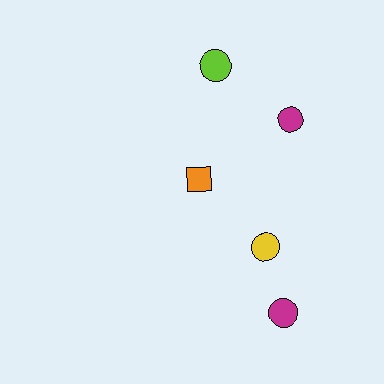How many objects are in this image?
There are 5 objects.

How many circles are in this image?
There are 4 circles.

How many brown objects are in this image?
There are no brown objects.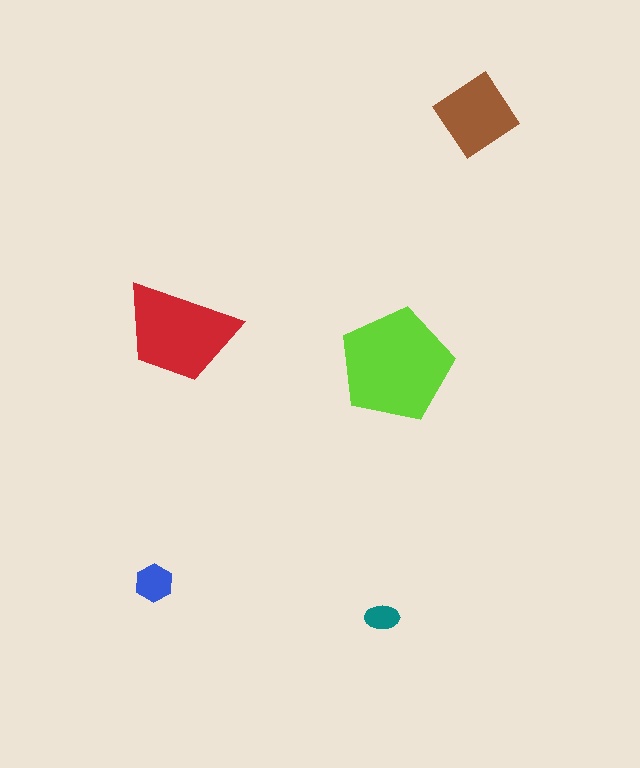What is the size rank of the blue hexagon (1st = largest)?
4th.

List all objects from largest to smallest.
The lime pentagon, the red trapezoid, the brown diamond, the blue hexagon, the teal ellipse.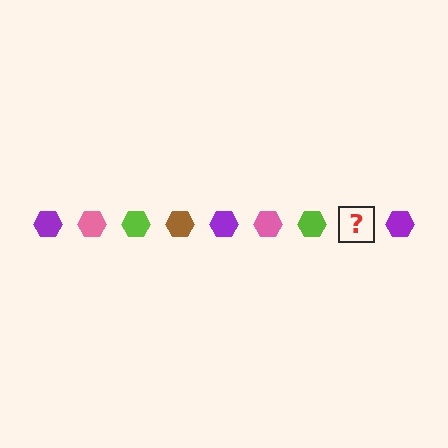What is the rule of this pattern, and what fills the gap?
The rule is that the pattern cycles through purple, pink, lime, brown hexagons. The gap should be filled with a brown hexagon.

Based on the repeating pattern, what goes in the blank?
The blank should be a brown hexagon.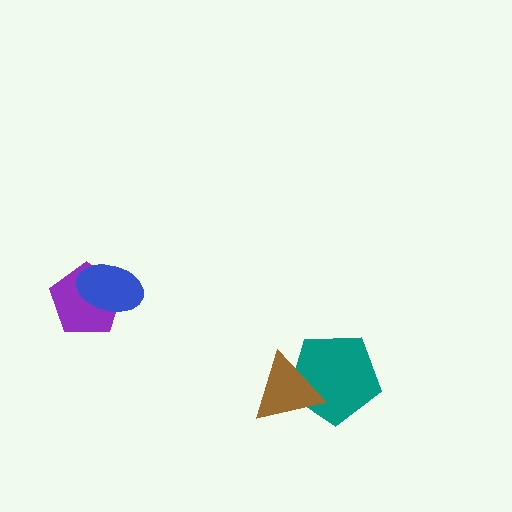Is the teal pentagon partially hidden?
Yes, it is partially covered by another shape.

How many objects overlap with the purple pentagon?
1 object overlaps with the purple pentagon.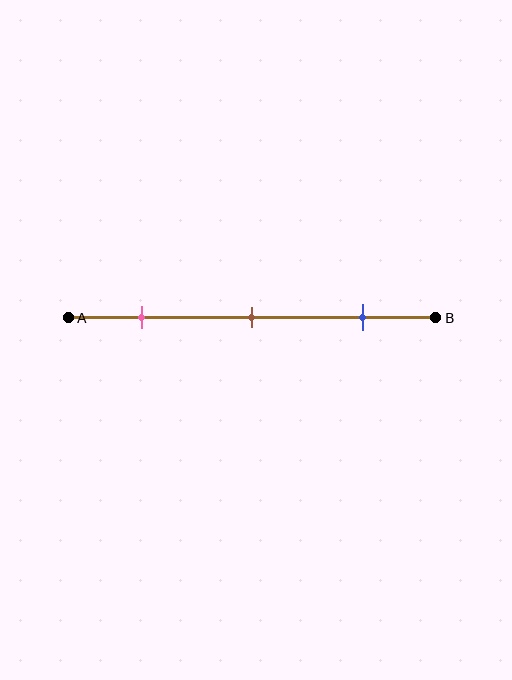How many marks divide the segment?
There are 3 marks dividing the segment.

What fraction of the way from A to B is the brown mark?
The brown mark is approximately 50% (0.5) of the way from A to B.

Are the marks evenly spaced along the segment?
Yes, the marks are approximately evenly spaced.